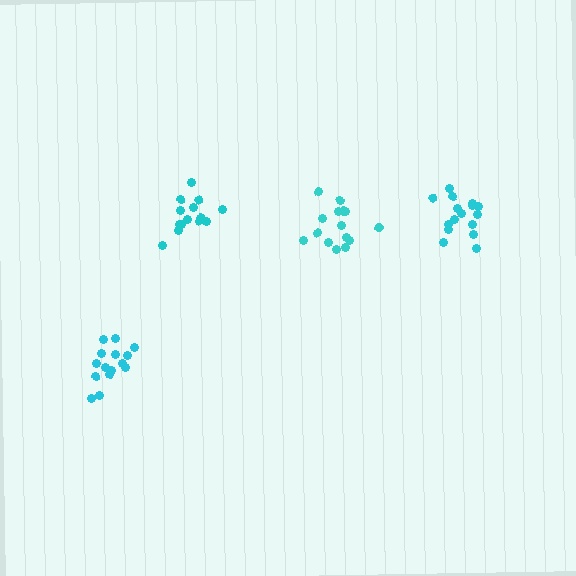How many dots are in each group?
Group 1: 15 dots, Group 2: 15 dots, Group 3: 16 dots, Group 4: 16 dots (62 total).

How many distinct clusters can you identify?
There are 4 distinct clusters.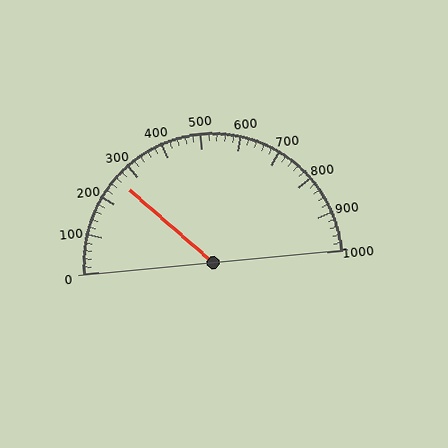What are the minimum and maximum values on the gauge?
The gauge ranges from 0 to 1000.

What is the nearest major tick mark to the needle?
The nearest major tick mark is 300.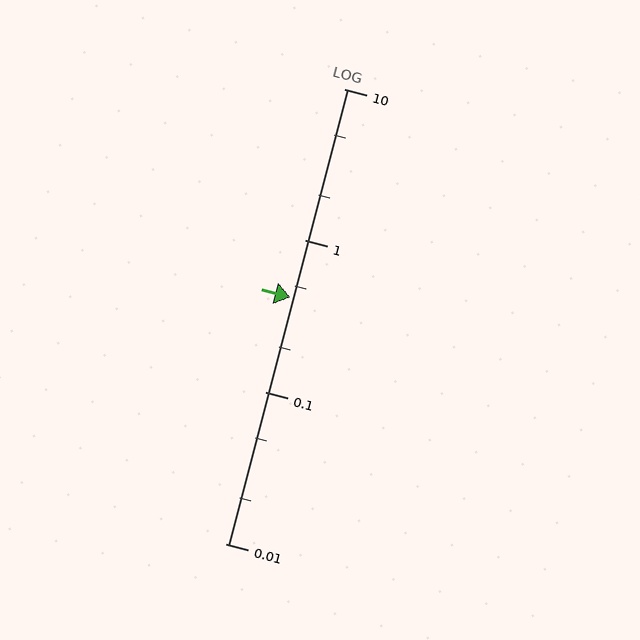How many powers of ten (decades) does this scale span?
The scale spans 3 decades, from 0.01 to 10.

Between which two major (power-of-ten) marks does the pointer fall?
The pointer is between 0.1 and 1.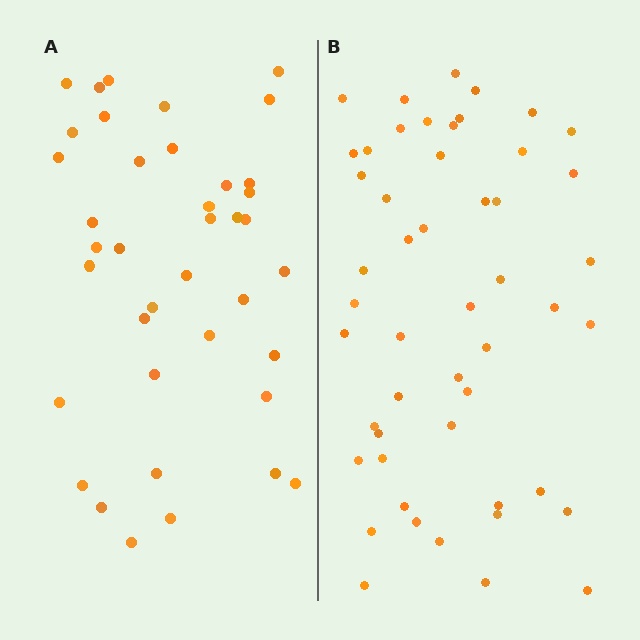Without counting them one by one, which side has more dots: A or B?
Region B (the right region) has more dots.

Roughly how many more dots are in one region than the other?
Region B has roughly 12 or so more dots than region A.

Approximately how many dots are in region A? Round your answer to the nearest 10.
About 40 dots. (The exact count is 39, which rounds to 40.)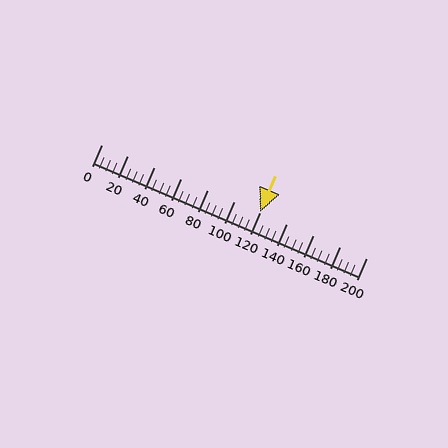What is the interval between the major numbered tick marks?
The major tick marks are spaced 20 units apart.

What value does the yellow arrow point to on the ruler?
The yellow arrow points to approximately 120.